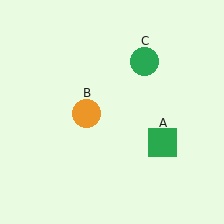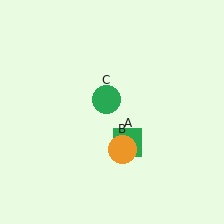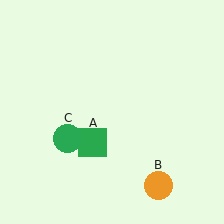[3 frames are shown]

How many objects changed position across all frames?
3 objects changed position: green square (object A), orange circle (object B), green circle (object C).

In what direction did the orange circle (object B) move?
The orange circle (object B) moved down and to the right.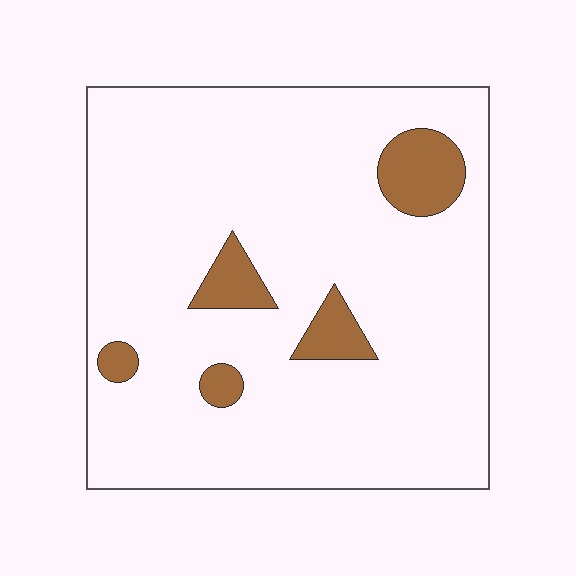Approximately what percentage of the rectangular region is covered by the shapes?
Approximately 10%.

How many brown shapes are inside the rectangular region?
5.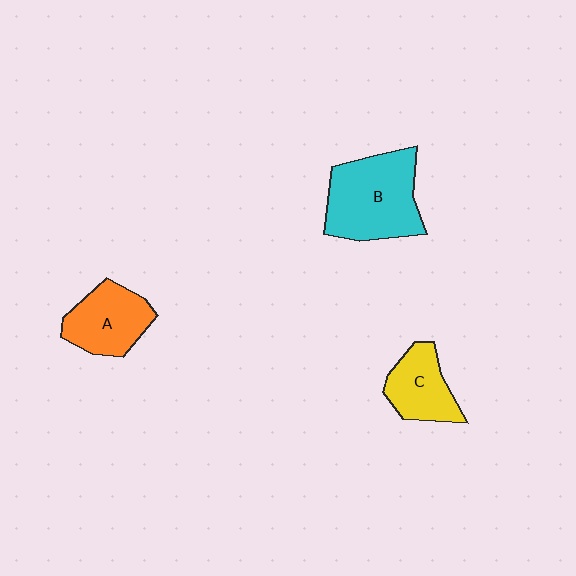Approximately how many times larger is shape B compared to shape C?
Approximately 1.7 times.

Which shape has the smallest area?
Shape C (yellow).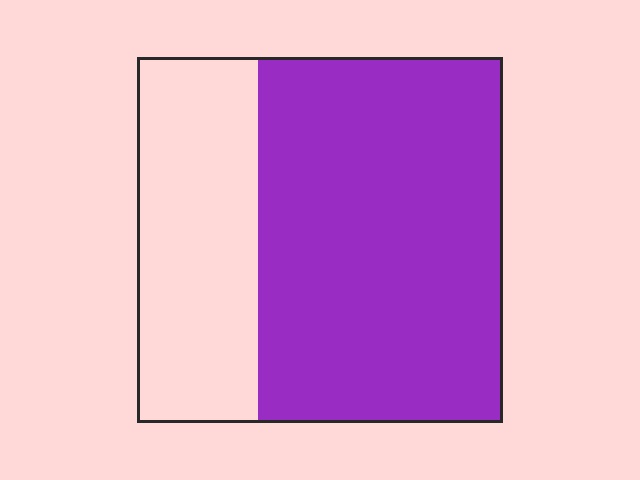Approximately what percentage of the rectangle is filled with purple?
Approximately 65%.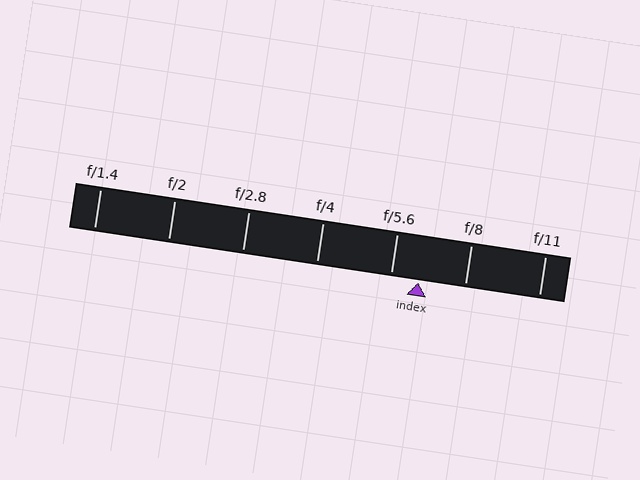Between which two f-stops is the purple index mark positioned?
The index mark is between f/5.6 and f/8.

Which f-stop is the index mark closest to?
The index mark is closest to f/5.6.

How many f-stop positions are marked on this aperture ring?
There are 7 f-stop positions marked.